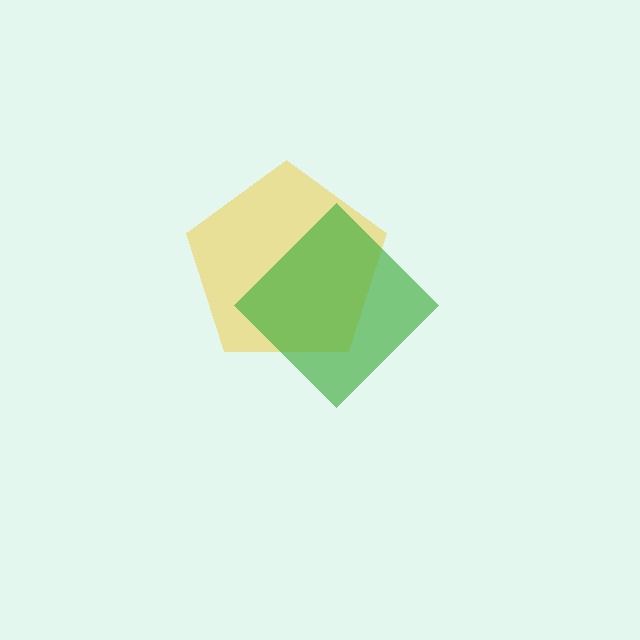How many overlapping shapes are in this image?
There are 2 overlapping shapes in the image.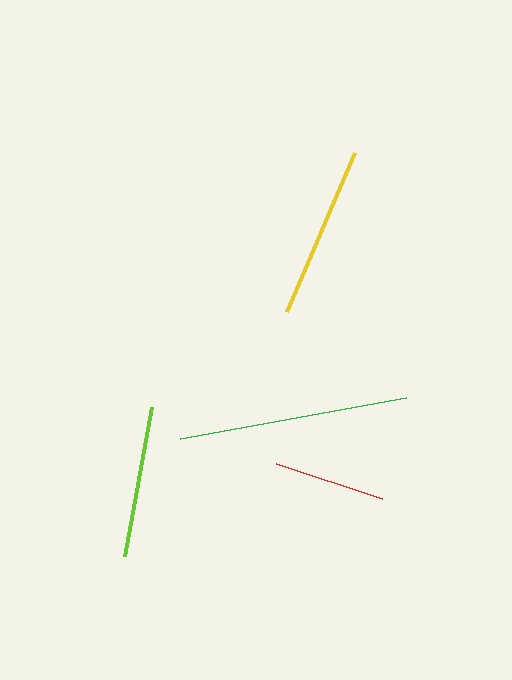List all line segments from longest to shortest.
From longest to shortest: green, yellow, lime, red.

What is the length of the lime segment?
The lime segment is approximately 151 pixels long.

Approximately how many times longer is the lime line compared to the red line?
The lime line is approximately 1.3 times the length of the red line.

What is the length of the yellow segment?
The yellow segment is approximately 173 pixels long.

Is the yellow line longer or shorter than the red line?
The yellow line is longer than the red line.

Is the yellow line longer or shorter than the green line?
The green line is longer than the yellow line.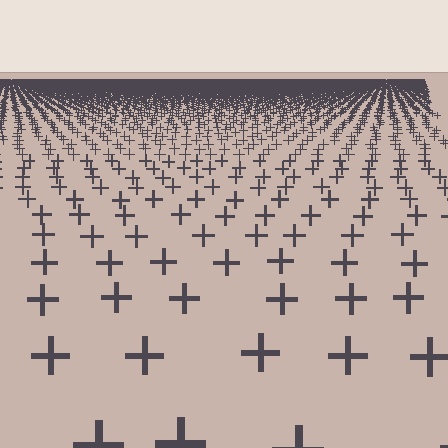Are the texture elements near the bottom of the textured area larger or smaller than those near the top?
Larger. Near the bottom, elements are closer to the viewer and appear at a bigger on-screen size.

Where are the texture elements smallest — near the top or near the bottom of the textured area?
Near the top.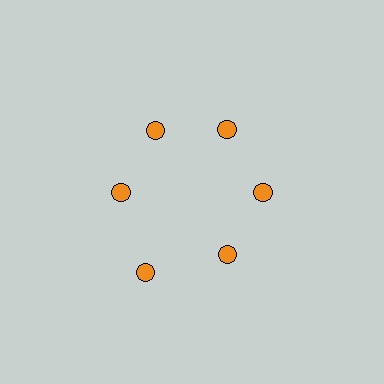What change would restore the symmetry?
The symmetry would be restored by moving it inward, back onto the ring so that all 6 circles sit at equal angles and equal distance from the center.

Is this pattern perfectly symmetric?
No. The 6 orange circles are arranged in a ring, but one element near the 7 o'clock position is pushed outward from the center, breaking the 6-fold rotational symmetry.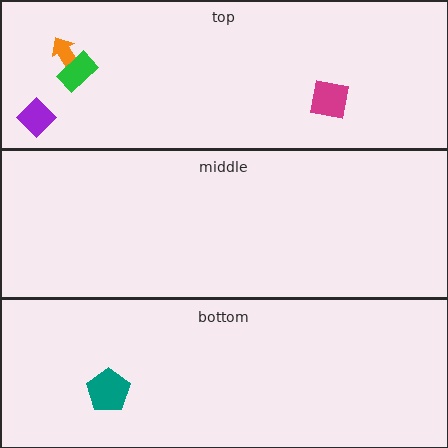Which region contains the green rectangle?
The top region.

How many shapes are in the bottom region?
1.